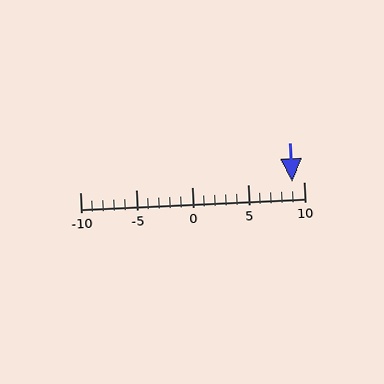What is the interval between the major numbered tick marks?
The major tick marks are spaced 5 units apart.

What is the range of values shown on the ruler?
The ruler shows values from -10 to 10.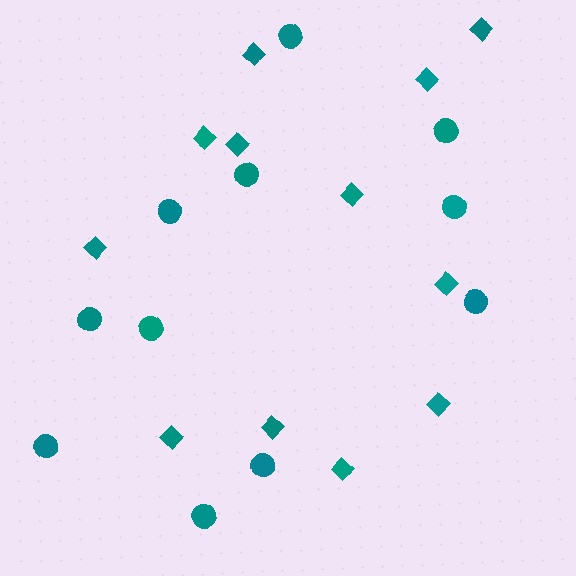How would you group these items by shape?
There are 2 groups: one group of circles (11) and one group of diamonds (12).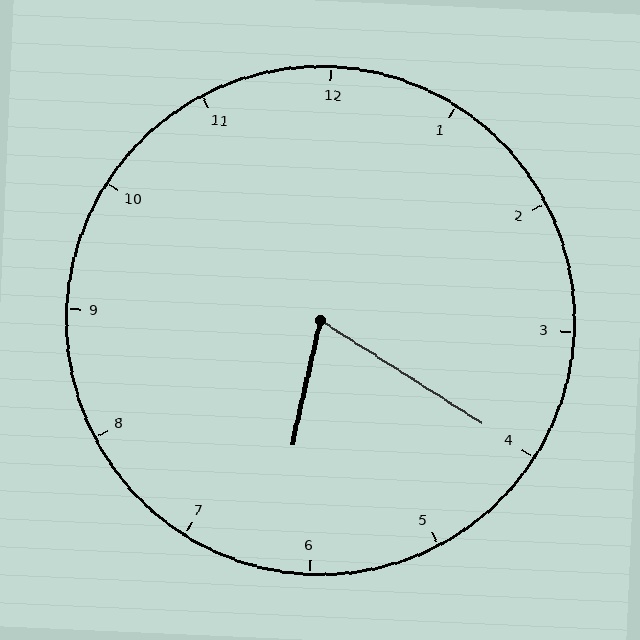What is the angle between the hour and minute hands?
Approximately 70 degrees.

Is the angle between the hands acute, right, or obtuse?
It is acute.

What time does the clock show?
6:20.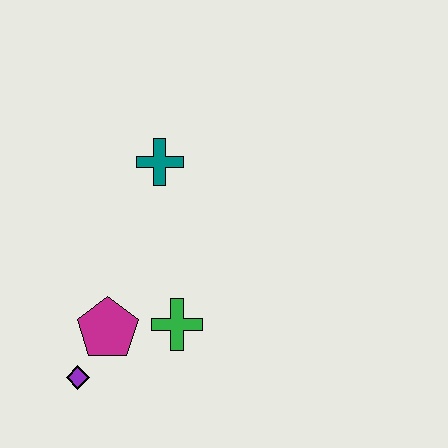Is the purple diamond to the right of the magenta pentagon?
No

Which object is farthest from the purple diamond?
The teal cross is farthest from the purple diamond.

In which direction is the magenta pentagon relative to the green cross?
The magenta pentagon is to the left of the green cross.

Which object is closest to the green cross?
The magenta pentagon is closest to the green cross.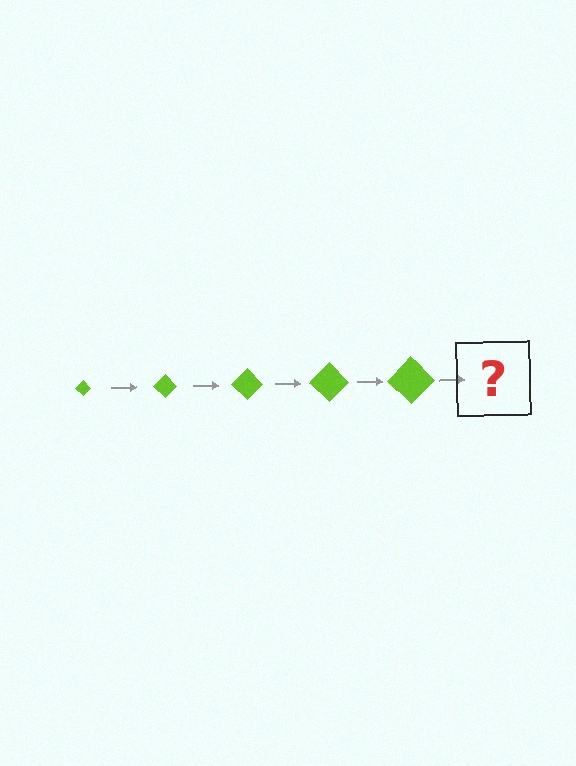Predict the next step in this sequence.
The next step is a lime diamond, larger than the previous one.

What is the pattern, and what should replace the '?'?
The pattern is that the diamond gets progressively larger each step. The '?' should be a lime diamond, larger than the previous one.